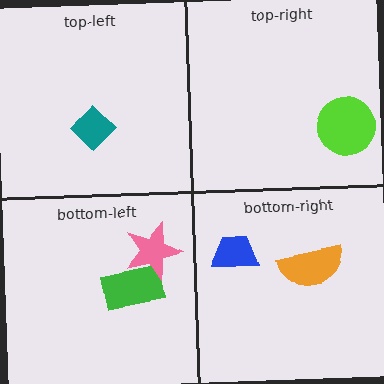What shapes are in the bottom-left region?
The green rectangle, the pink star.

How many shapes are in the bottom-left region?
2.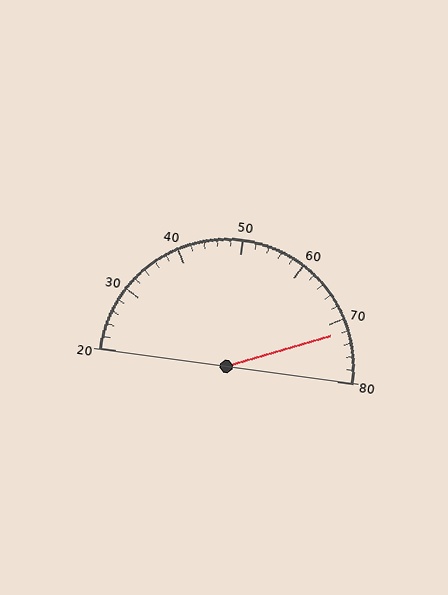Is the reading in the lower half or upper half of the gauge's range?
The reading is in the upper half of the range (20 to 80).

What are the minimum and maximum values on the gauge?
The gauge ranges from 20 to 80.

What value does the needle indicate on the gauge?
The needle indicates approximately 72.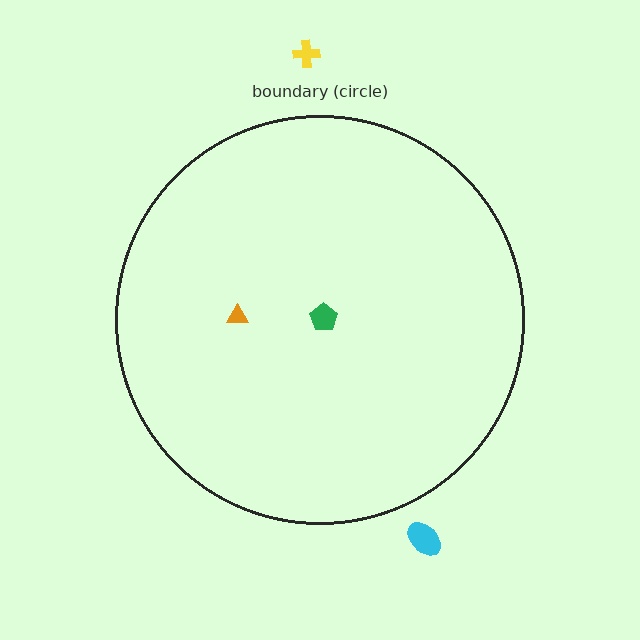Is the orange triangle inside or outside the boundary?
Inside.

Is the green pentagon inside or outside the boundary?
Inside.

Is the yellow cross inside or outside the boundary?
Outside.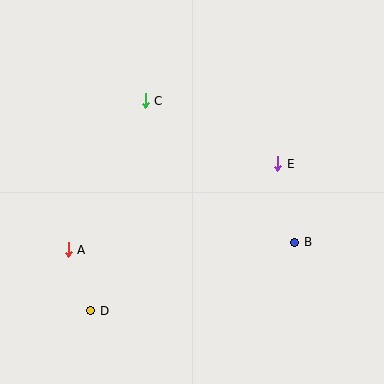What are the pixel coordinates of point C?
Point C is at (145, 101).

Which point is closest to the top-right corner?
Point E is closest to the top-right corner.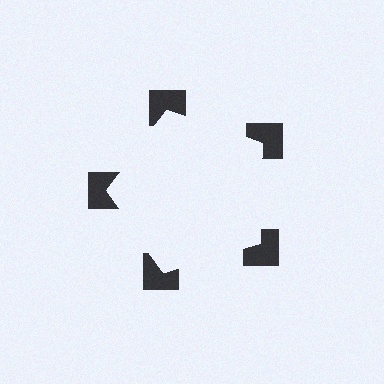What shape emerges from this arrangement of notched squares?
An illusory pentagon — its edges are inferred from the aligned wedge cuts in the notched squares, not physically drawn.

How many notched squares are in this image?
There are 5 — one at each vertex of the illusory pentagon.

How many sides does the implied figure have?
5 sides.